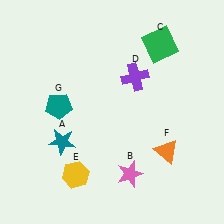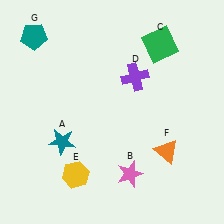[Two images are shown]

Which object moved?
The teal pentagon (G) moved up.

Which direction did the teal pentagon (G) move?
The teal pentagon (G) moved up.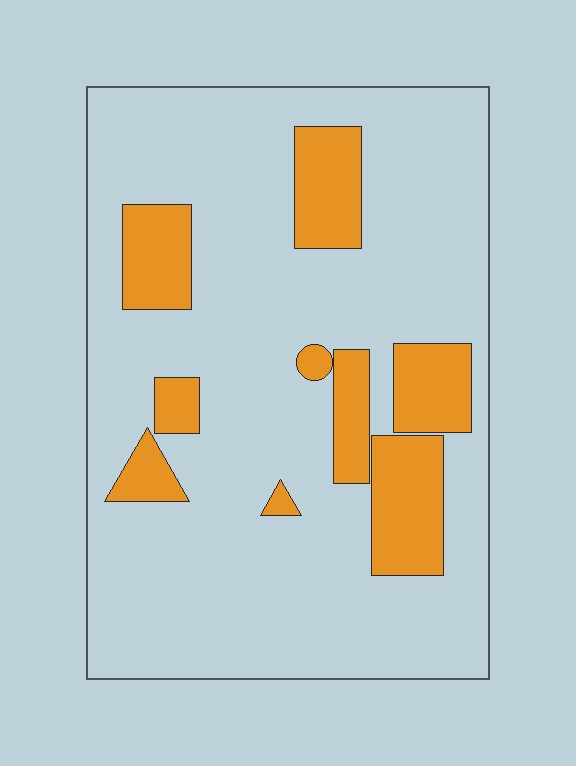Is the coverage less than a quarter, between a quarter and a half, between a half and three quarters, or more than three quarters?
Less than a quarter.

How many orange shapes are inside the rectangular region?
9.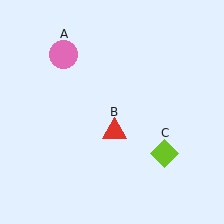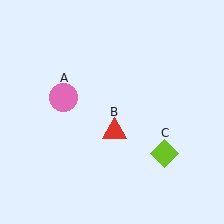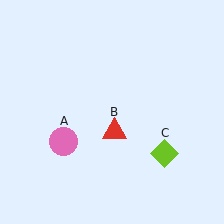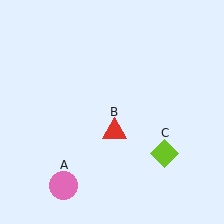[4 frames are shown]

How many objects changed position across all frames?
1 object changed position: pink circle (object A).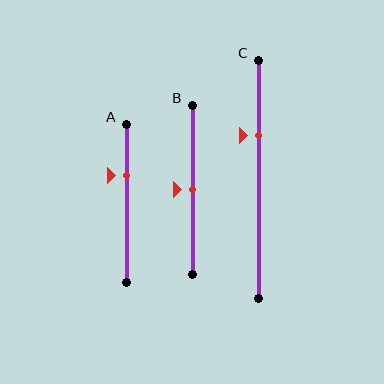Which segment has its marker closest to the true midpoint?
Segment B has its marker closest to the true midpoint.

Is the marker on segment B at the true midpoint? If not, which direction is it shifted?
Yes, the marker on segment B is at the true midpoint.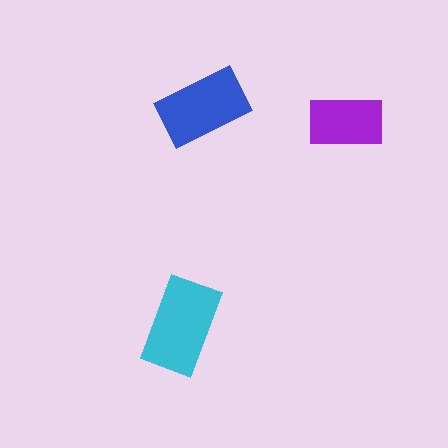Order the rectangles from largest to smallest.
the cyan one, the blue one, the purple one.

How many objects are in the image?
There are 3 objects in the image.